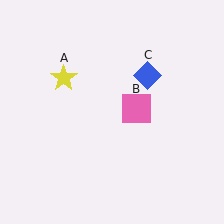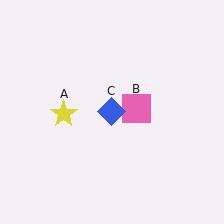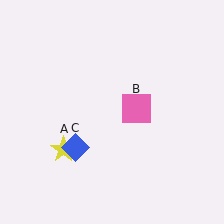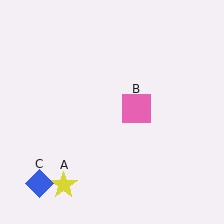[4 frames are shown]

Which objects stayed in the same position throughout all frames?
Pink square (object B) remained stationary.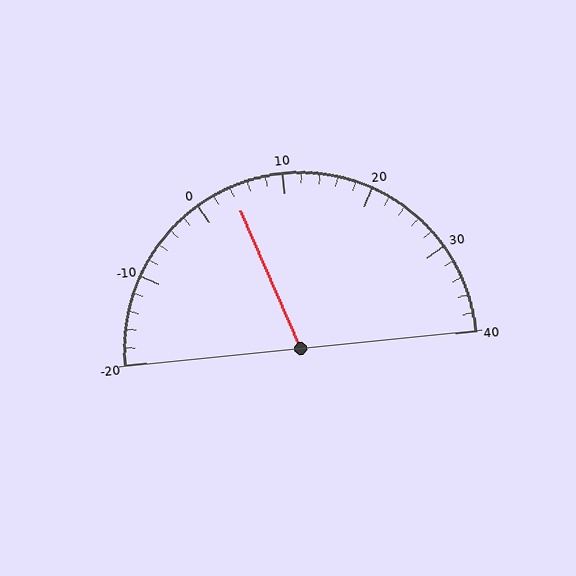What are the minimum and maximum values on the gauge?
The gauge ranges from -20 to 40.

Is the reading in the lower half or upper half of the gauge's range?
The reading is in the lower half of the range (-20 to 40).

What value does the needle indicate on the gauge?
The needle indicates approximately 4.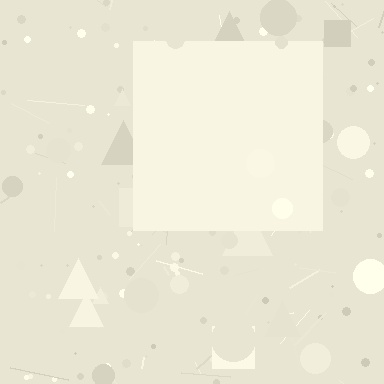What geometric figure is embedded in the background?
A square is embedded in the background.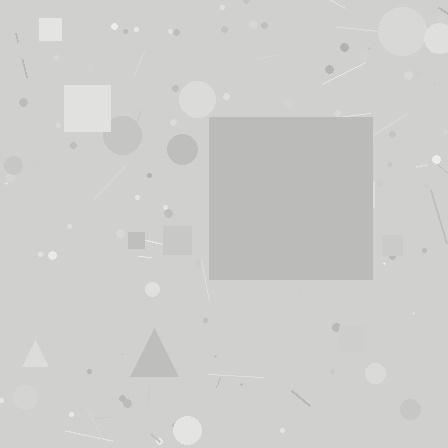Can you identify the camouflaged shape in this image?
The camouflaged shape is a square.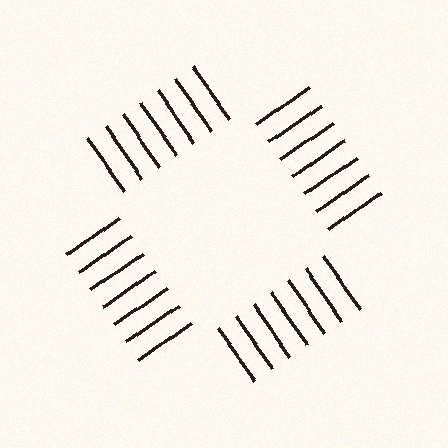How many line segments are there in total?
28 — 7 along each of the 4 edges.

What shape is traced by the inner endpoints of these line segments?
An illusory square — the line segments terminate on its edges but no continuous stroke is drawn.